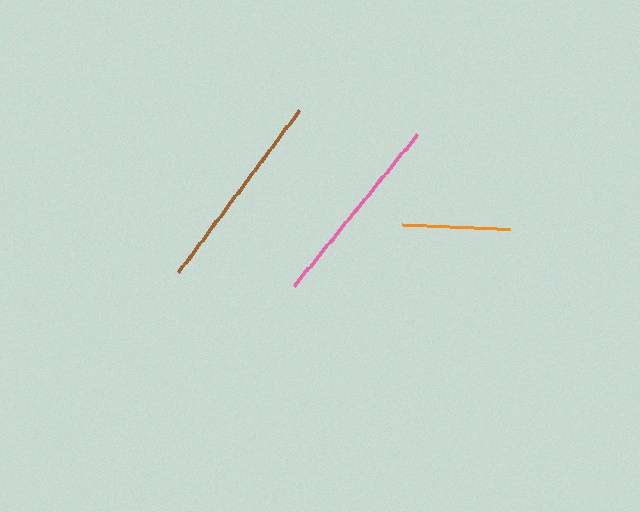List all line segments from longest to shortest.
From longest to shortest: brown, pink, orange.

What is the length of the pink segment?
The pink segment is approximately 196 pixels long.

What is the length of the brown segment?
The brown segment is approximately 202 pixels long.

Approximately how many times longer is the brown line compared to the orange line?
The brown line is approximately 1.9 times the length of the orange line.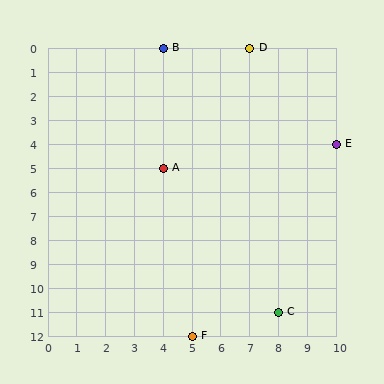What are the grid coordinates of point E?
Point E is at grid coordinates (10, 4).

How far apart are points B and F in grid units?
Points B and F are 1 column and 12 rows apart (about 12.0 grid units diagonally).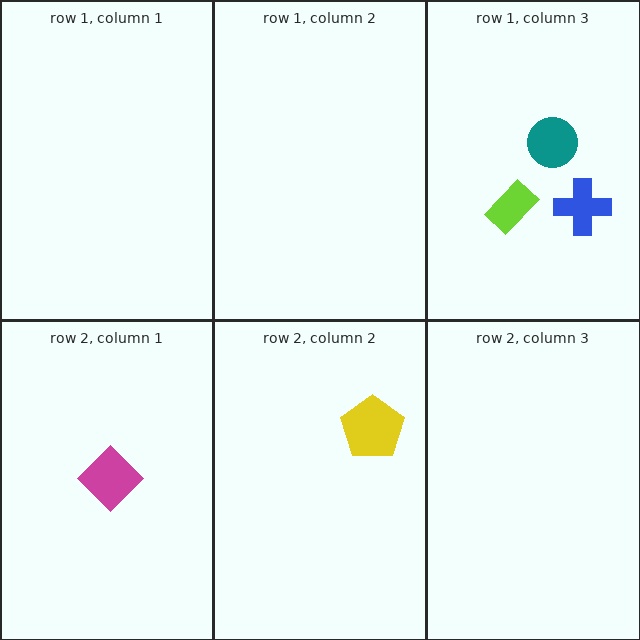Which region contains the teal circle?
The row 1, column 3 region.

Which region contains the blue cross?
The row 1, column 3 region.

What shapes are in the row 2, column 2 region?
The yellow pentagon.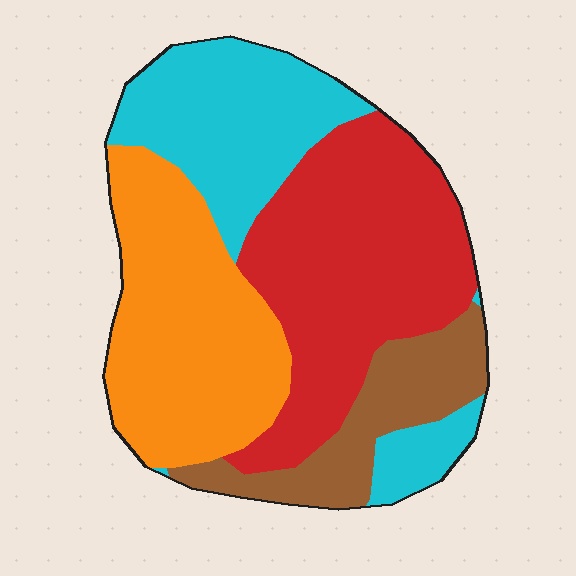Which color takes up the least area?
Brown, at roughly 15%.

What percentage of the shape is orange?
Orange takes up about one quarter (1/4) of the shape.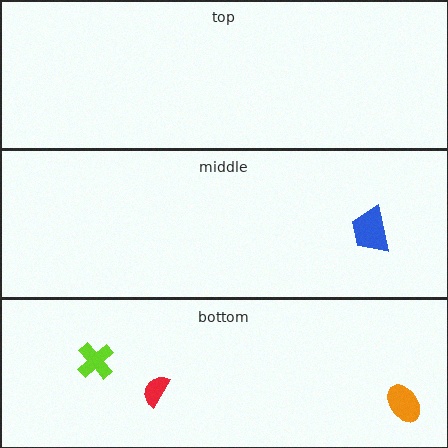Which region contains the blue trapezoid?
The middle region.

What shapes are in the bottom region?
The lime cross, the orange ellipse, the red semicircle.